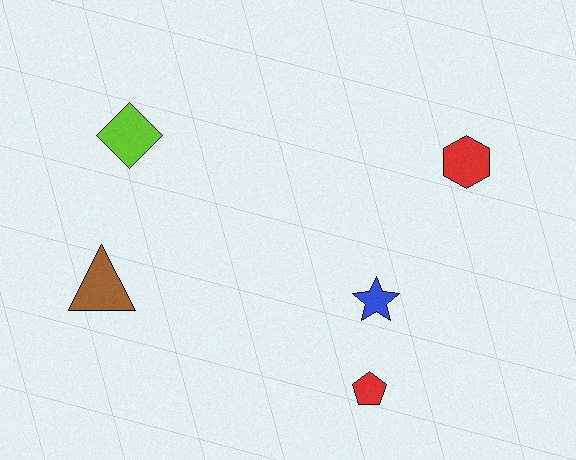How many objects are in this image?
There are 5 objects.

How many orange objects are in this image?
There are no orange objects.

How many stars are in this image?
There is 1 star.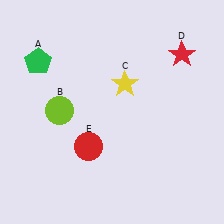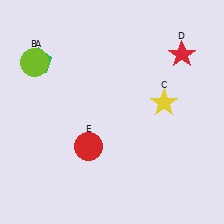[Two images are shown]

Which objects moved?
The objects that moved are: the lime circle (B), the yellow star (C).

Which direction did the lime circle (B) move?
The lime circle (B) moved up.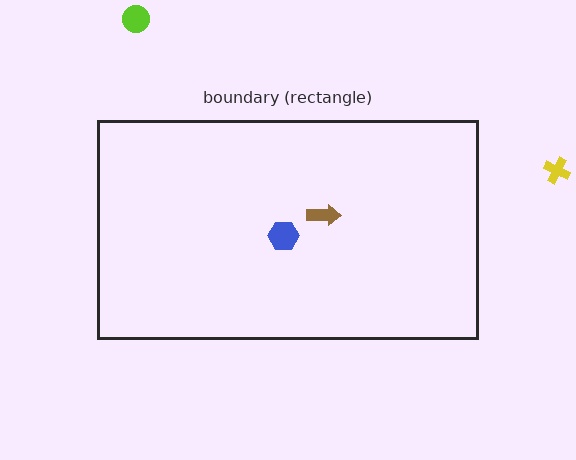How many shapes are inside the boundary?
2 inside, 2 outside.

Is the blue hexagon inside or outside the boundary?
Inside.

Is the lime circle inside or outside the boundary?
Outside.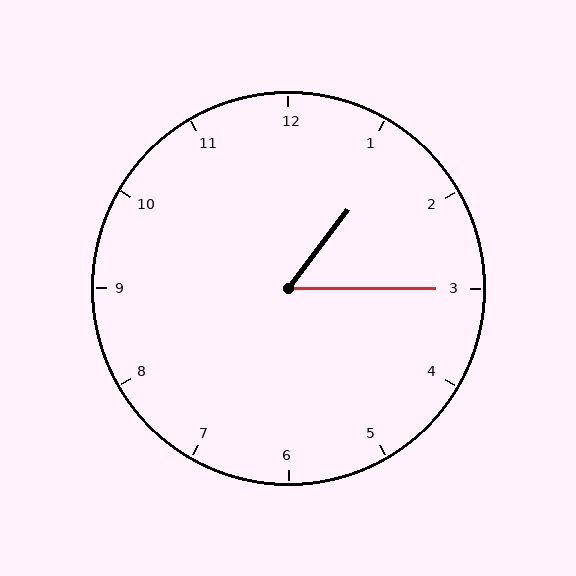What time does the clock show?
1:15.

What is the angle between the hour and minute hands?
Approximately 52 degrees.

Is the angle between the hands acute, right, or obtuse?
It is acute.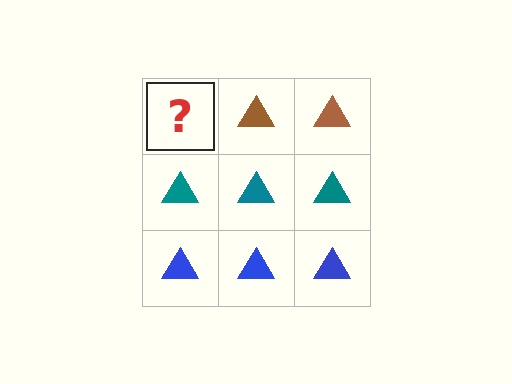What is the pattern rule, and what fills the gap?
The rule is that each row has a consistent color. The gap should be filled with a brown triangle.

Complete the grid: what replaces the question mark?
The question mark should be replaced with a brown triangle.